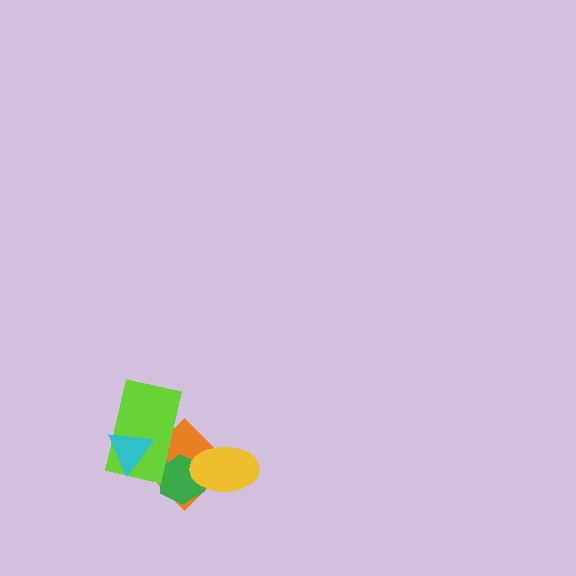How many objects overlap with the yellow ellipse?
2 objects overlap with the yellow ellipse.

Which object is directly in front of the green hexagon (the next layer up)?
The lime rectangle is directly in front of the green hexagon.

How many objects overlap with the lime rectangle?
3 objects overlap with the lime rectangle.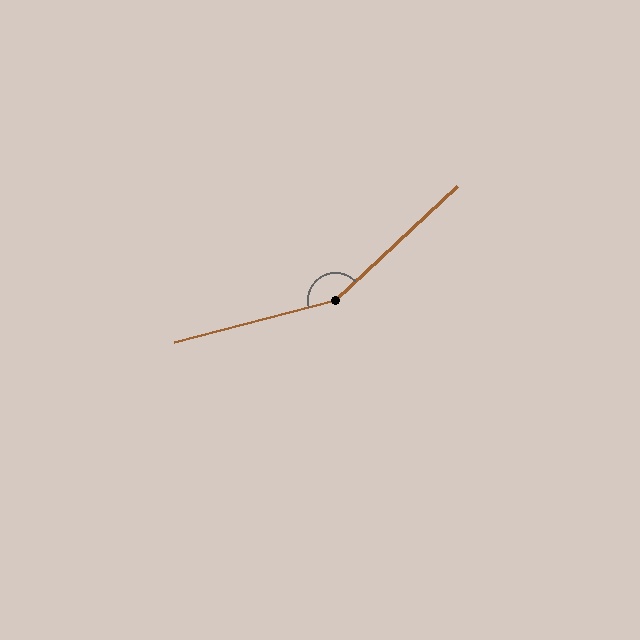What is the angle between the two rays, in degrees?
Approximately 151 degrees.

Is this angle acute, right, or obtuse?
It is obtuse.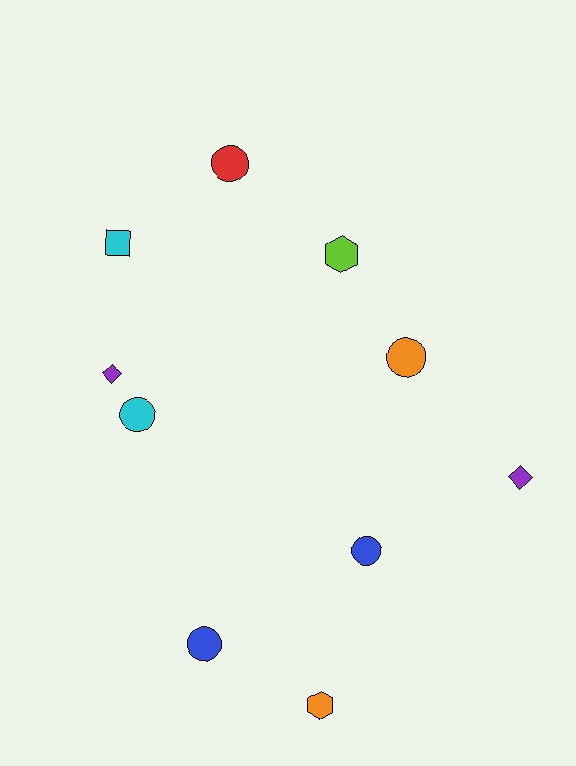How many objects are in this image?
There are 10 objects.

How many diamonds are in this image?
There are 2 diamonds.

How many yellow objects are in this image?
There are no yellow objects.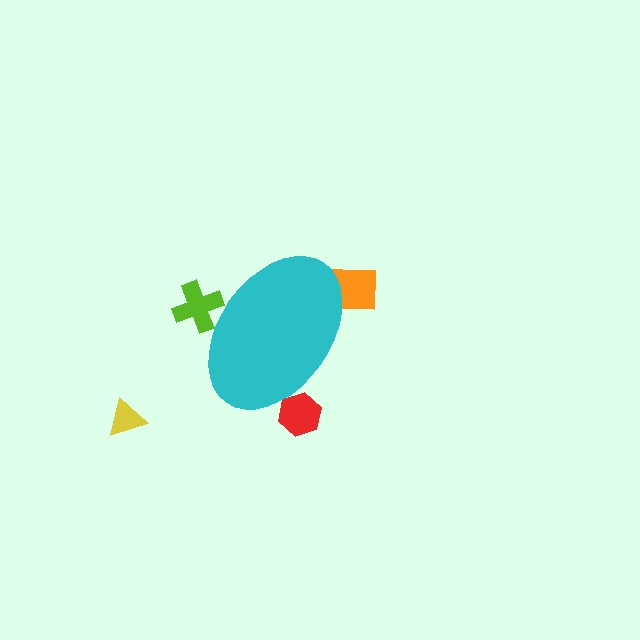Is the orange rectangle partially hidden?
Yes, the orange rectangle is partially hidden behind the cyan ellipse.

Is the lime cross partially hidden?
Yes, the lime cross is partially hidden behind the cyan ellipse.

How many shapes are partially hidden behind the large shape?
3 shapes are partially hidden.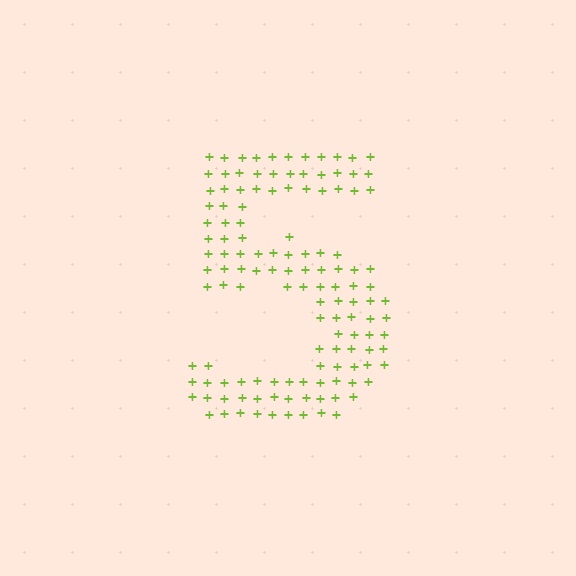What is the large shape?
The large shape is the digit 5.